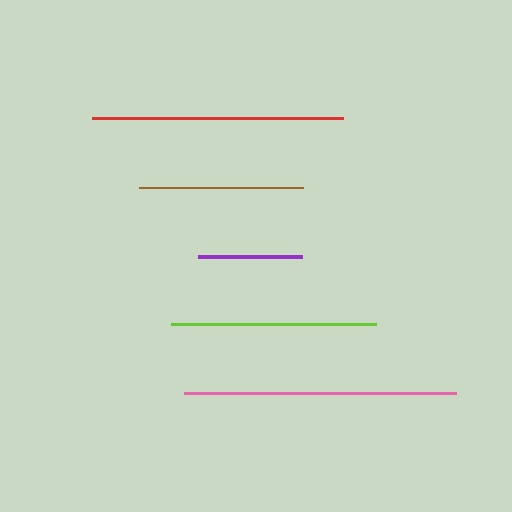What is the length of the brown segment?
The brown segment is approximately 163 pixels long.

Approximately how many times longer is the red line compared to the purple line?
The red line is approximately 2.4 times the length of the purple line.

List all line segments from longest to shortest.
From longest to shortest: pink, red, lime, brown, purple.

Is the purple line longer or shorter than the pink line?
The pink line is longer than the purple line.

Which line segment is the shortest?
The purple line is the shortest at approximately 104 pixels.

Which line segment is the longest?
The pink line is the longest at approximately 272 pixels.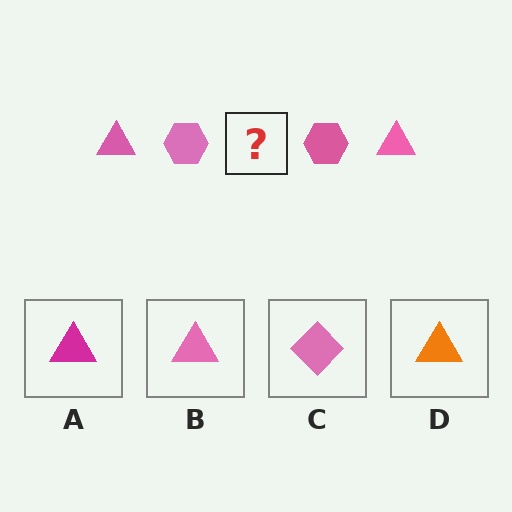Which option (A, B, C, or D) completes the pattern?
B.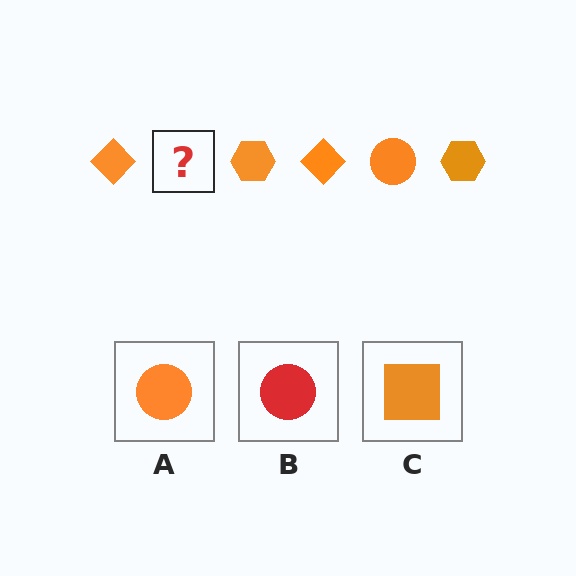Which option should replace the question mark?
Option A.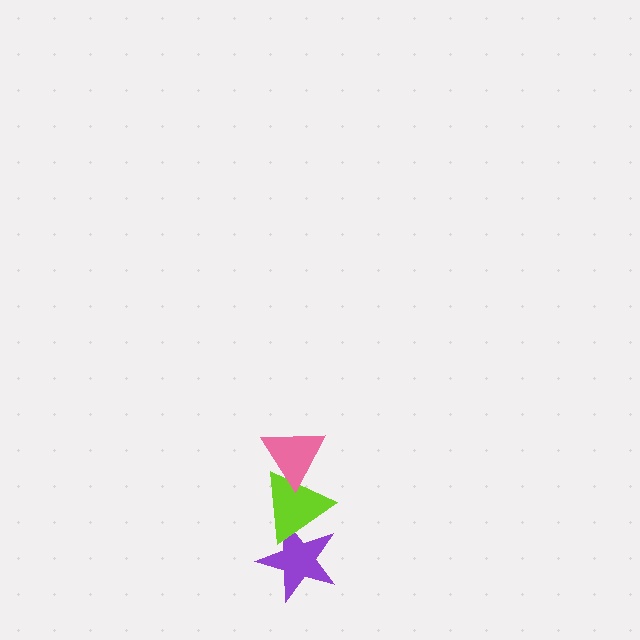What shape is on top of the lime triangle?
The pink triangle is on top of the lime triangle.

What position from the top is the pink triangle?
The pink triangle is 1st from the top.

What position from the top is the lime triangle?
The lime triangle is 2nd from the top.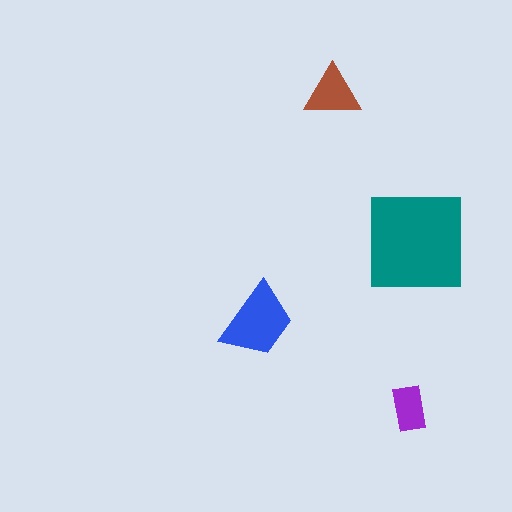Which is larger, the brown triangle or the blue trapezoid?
The blue trapezoid.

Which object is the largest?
The teal square.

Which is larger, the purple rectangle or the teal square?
The teal square.